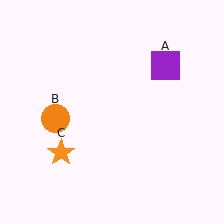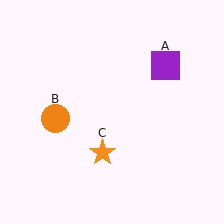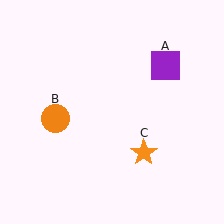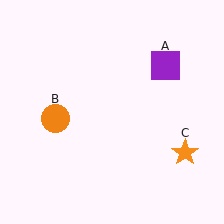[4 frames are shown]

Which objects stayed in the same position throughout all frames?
Purple square (object A) and orange circle (object B) remained stationary.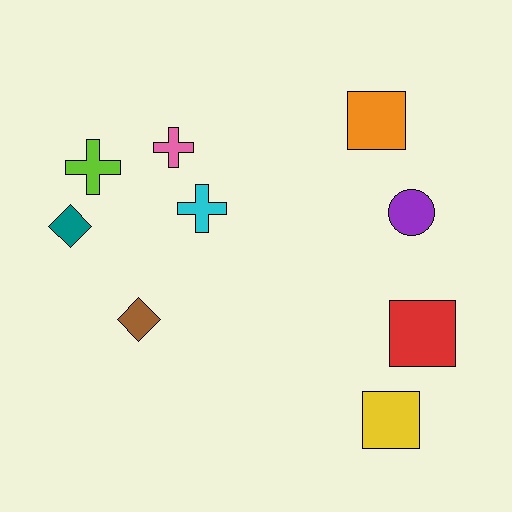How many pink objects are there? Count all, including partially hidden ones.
There is 1 pink object.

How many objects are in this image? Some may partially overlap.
There are 9 objects.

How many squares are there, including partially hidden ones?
There are 3 squares.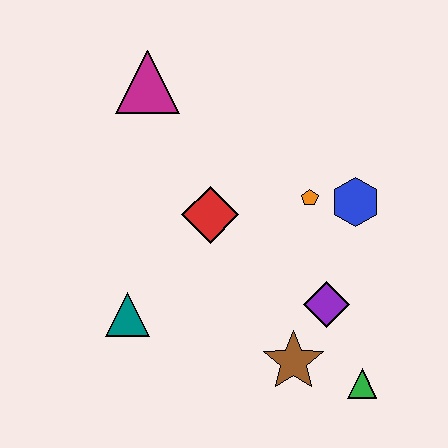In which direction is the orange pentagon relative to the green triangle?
The orange pentagon is above the green triangle.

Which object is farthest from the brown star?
The magenta triangle is farthest from the brown star.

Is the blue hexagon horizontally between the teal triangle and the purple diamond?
No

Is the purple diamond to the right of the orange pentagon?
Yes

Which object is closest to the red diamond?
The orange pentagon is closest to the red diamond.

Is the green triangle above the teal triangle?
No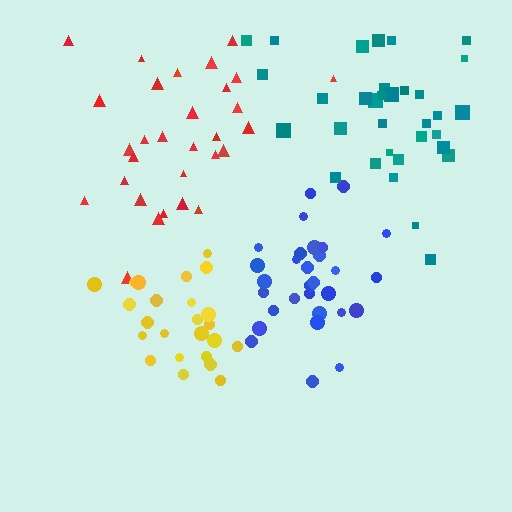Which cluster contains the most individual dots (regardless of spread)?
Teal (33).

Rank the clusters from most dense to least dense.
blue, teal, yellow, red.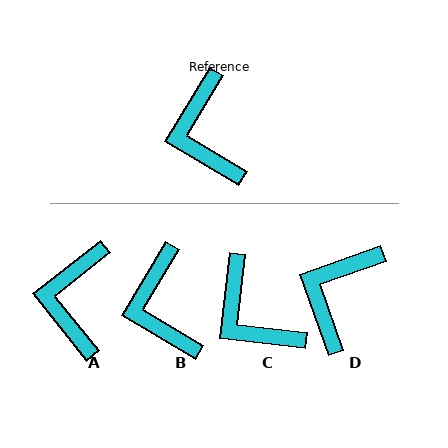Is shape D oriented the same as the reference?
No, it is off by about 40 degrees.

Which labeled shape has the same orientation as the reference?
B.